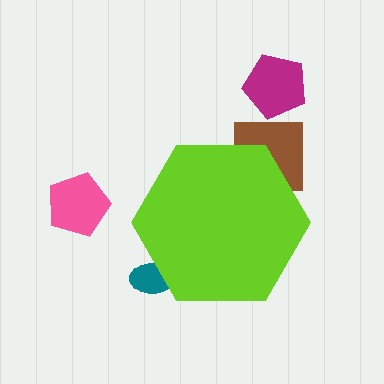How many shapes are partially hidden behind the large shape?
2 shapes are partially hidden.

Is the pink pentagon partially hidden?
No, the pink pentagon is fully visible.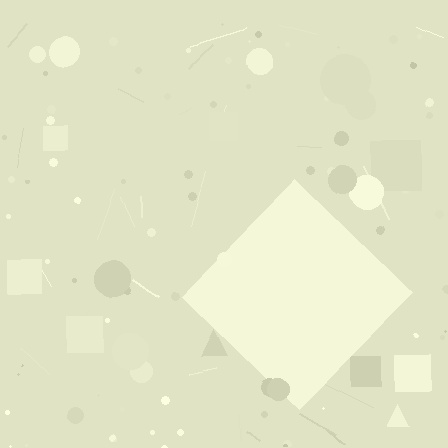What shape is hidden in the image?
A diamond is hidden in the image.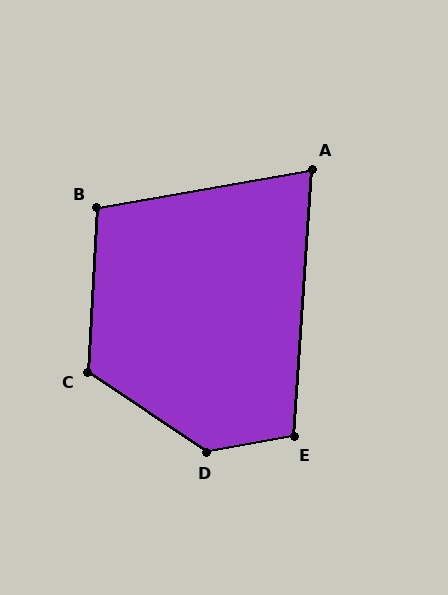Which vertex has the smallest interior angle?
A, at approximately 76 degrees.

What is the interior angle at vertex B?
Approximately 103 degrees (obtuse).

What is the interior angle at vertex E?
Approximately 104 degrees (obtuse).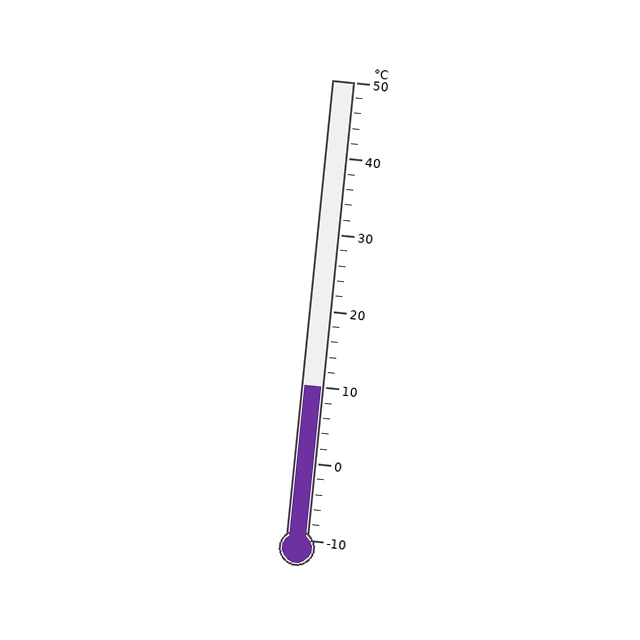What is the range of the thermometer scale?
The thermometer scale ranges from -10°C to 50°C.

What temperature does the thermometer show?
The thermometer shows approximately 10°C.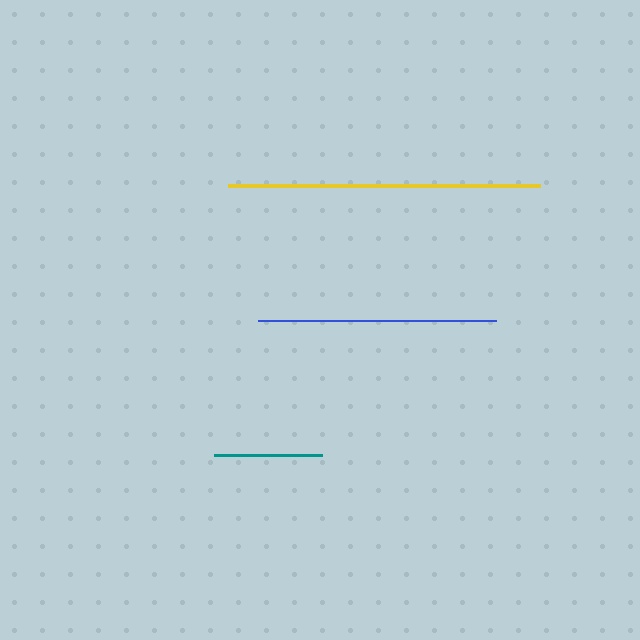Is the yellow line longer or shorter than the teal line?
The yellow line is longer than the teal line.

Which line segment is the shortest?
The teal line is the shortest at approximately 108 pixels.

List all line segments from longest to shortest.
From longest to shortest: yellow, blue, teal.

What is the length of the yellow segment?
The yellow segment is approximately 312 pixels long.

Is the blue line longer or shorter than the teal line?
The blue line is longer than the teal line.